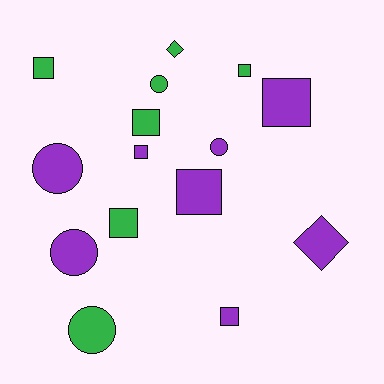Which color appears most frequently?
Purple, with 8 objects.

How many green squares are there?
There are 4 green squares.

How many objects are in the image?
There are 15 objects.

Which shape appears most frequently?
Square, with 8 objects.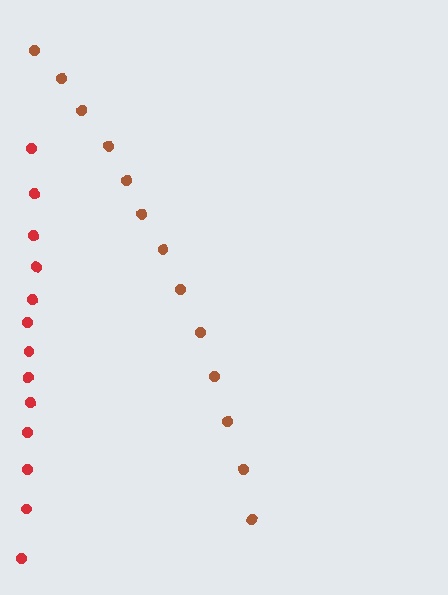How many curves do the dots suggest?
There are 2 distinct paths.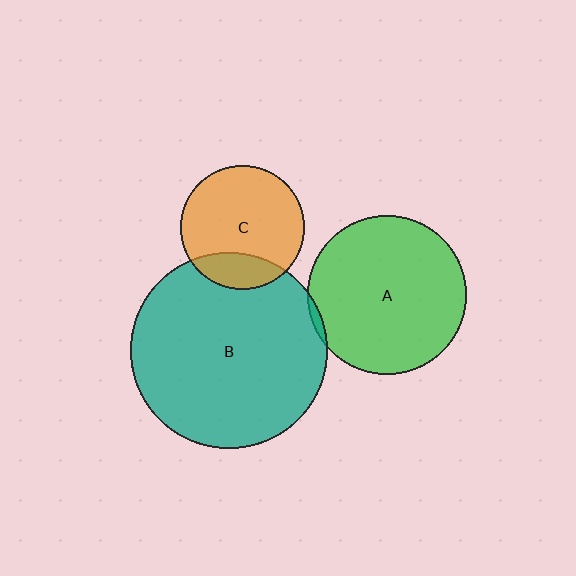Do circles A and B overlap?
Yes.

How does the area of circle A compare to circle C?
Approximately 1.6 times.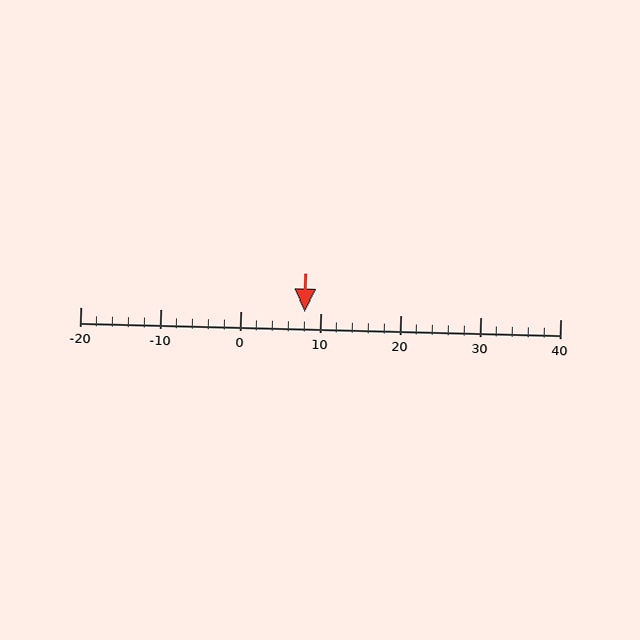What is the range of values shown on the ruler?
The ruler shows values from -20 to 40.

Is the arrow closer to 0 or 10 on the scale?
The arrow is closer to 10.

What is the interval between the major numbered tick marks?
The major tick marks are spaced 10 units apart.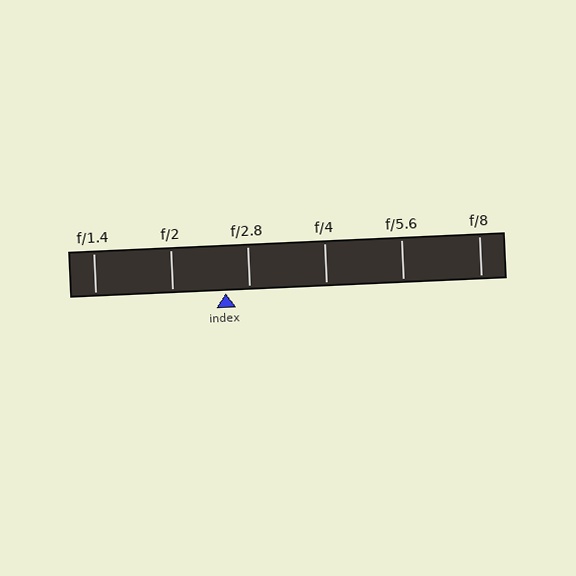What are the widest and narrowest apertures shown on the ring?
The widest aperture shown is f/1.4 and the narrowest is f/8.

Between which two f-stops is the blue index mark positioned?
The index mark is between f/2 and f/2.8.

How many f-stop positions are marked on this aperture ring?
There are 6 f-stop positions marked.